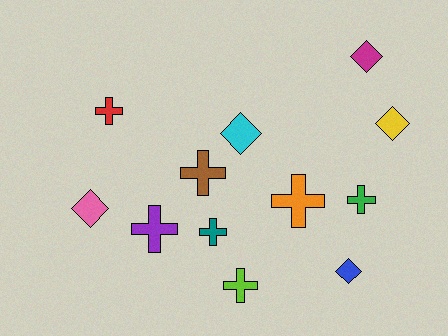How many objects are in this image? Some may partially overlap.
There are 12 objects.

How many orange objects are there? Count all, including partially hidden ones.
There is 1 orange object.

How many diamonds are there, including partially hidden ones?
There are 5 diamonds.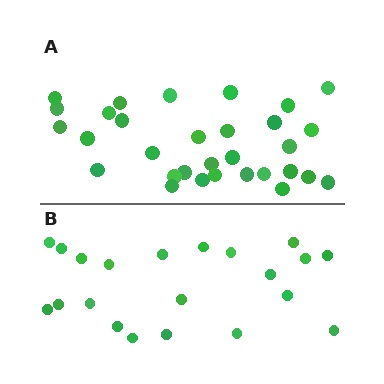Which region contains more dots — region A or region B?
Region A (the top region) has more dots.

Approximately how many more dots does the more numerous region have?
Region A has roughly 10 or so more dots than region B.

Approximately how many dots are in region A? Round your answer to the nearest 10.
About 30 dots. (The exact count is 31, which rounds to 30.)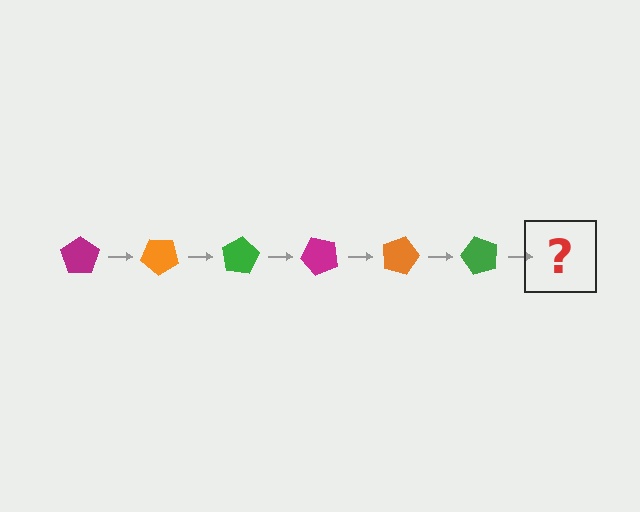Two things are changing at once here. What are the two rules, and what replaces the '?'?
The two rules are that it rotates 40 degrees each step and the color cycles through magenta, orange, and green. The '?' should be a magenta pentagon, rotated 240 degrees from the start.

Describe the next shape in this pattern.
It should be a magenta pentagon, rotated 240 degrees from the start.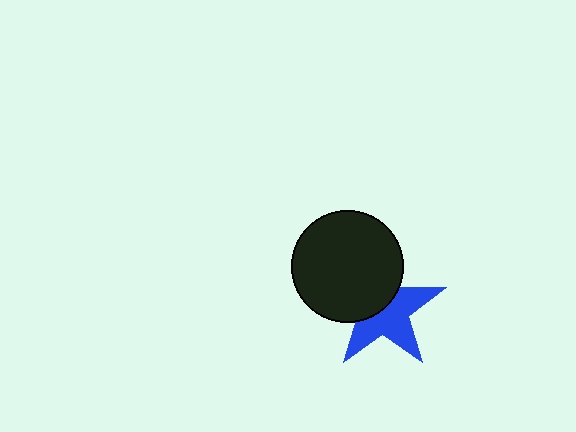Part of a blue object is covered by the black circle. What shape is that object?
It is a star.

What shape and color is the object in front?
The object in front is a black circle.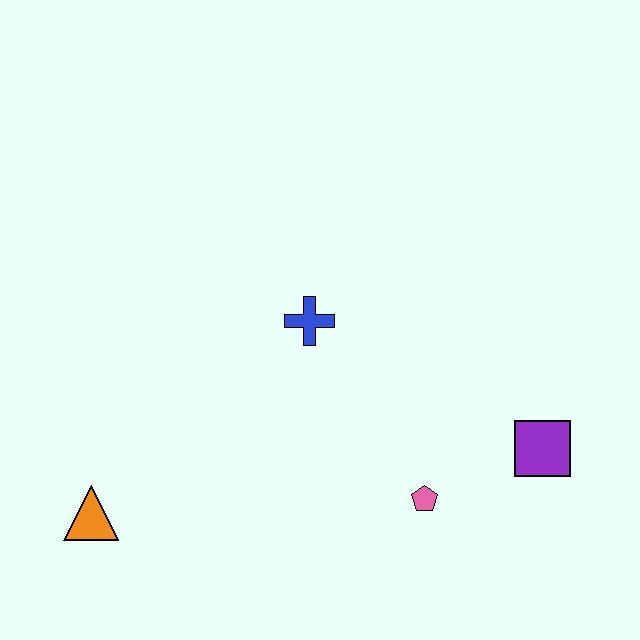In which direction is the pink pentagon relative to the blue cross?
The pink pentagon is below the blue cross.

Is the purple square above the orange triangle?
Yes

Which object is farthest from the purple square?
The orange triangle is farthest from the purple square.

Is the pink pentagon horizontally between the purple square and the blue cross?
Yes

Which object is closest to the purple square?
The pink pentagon is closest to the purple square.